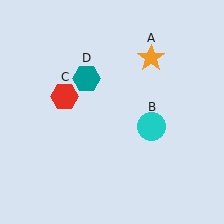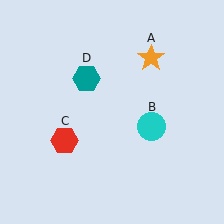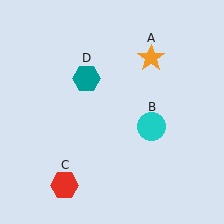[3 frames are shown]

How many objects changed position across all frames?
1 object changed position: red hexagon (object C).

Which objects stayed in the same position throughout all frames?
Orange star (object A) and cyan circle (object B) and teal hexagon (object D) remained stationary.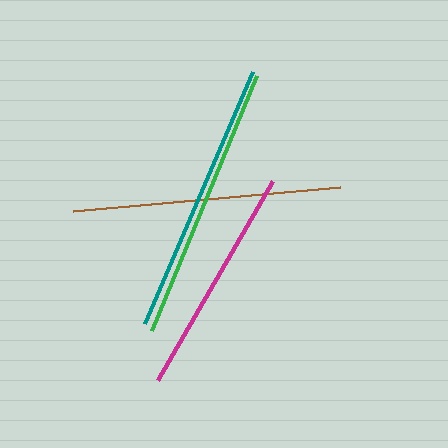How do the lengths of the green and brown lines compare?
The green and brown lines are approximately the same length.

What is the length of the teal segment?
The teal segment is approximately 274 pixels long.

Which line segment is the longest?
The green line is the longest at approximately 275 pixels.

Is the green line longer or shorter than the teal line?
The green line is longer than the teal line.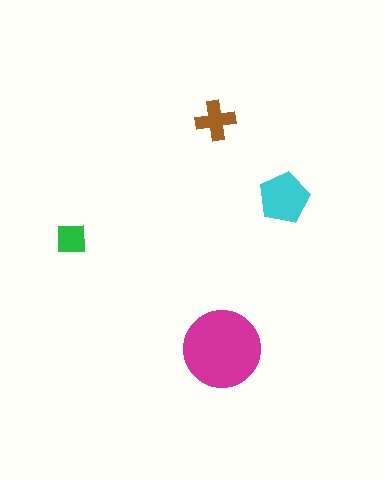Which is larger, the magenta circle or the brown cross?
The magenta circle.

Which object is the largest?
The magenta circle.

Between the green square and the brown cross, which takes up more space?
The brown cross.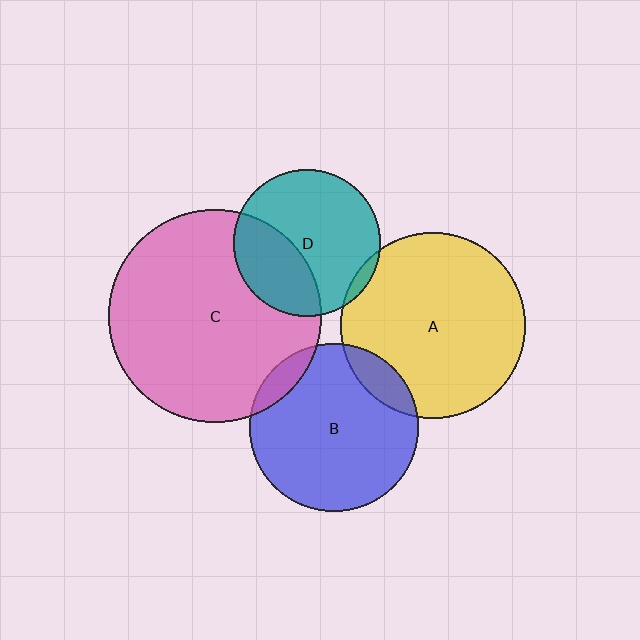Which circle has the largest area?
Circle C (pink).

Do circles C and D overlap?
Yes.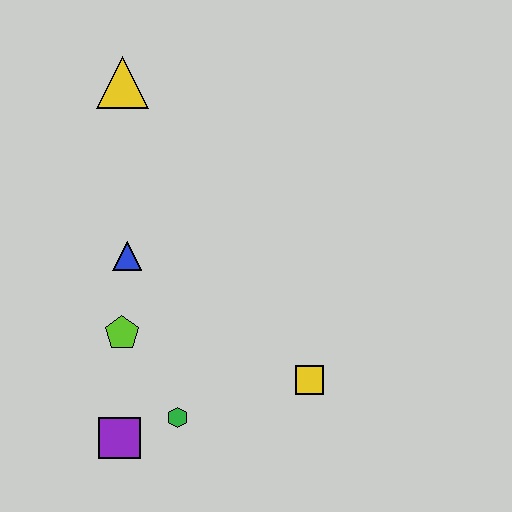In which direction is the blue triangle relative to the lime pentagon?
The blue triangle is above the lime pentagon.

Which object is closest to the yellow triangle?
The blue triangle is closest to the yellow triangle.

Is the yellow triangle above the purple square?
Yes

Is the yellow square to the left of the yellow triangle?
No